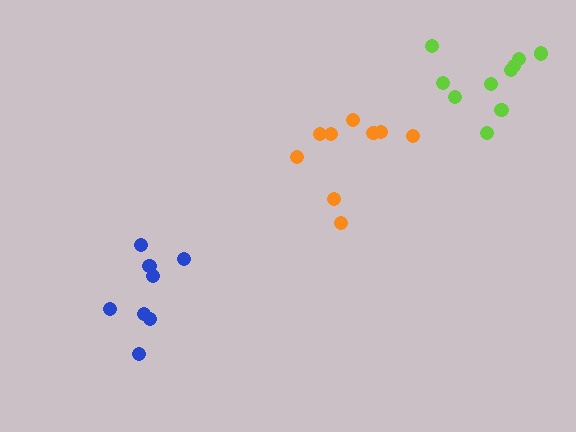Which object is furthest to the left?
The blue cluster is leftmost.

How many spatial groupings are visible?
There are 3 spatial groupings.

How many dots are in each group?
Group 1: 8 dots, Group 2: 10 dots, Group 3: 9 dots (27 total).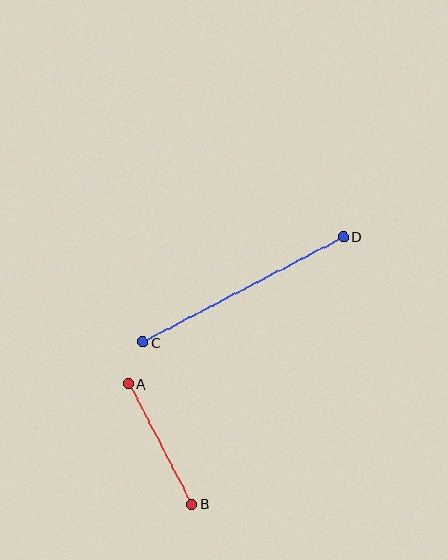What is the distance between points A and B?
The distance is approximately 136 pixels.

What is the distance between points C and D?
The distance is approximately 227 pixels.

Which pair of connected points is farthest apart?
Points C and D are farthest apart.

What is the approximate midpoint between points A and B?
The midpoint is at approximately (160, 444) pixels.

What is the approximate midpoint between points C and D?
The midpoint is at approximately (243, 289) pixels.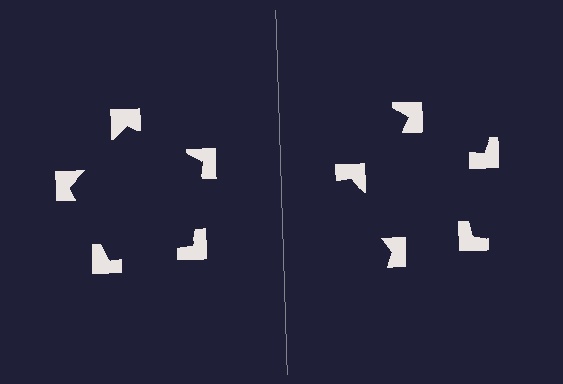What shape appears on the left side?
An illusory pentagon.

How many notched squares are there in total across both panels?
10 — 5 on each side.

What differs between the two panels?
The notched squares are positioned identically on both sides; only the wedge orientations differ. On the left they align to a pentagon; on the right they are misaligned.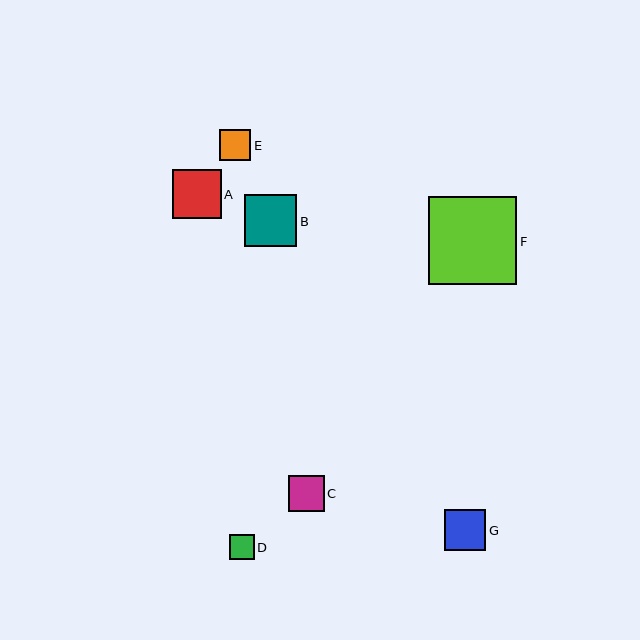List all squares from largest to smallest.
From largest to smallest: F, B, A, G, C, E, D.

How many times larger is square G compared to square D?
Square G is approximately 1.6 times the size of square D.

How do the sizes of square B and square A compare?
Square B and square A are approximately the same size.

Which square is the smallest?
Square D is the smallest with a size of approximately 25 pixels.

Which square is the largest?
Square F is the largest with a size of approximately 88 pixels.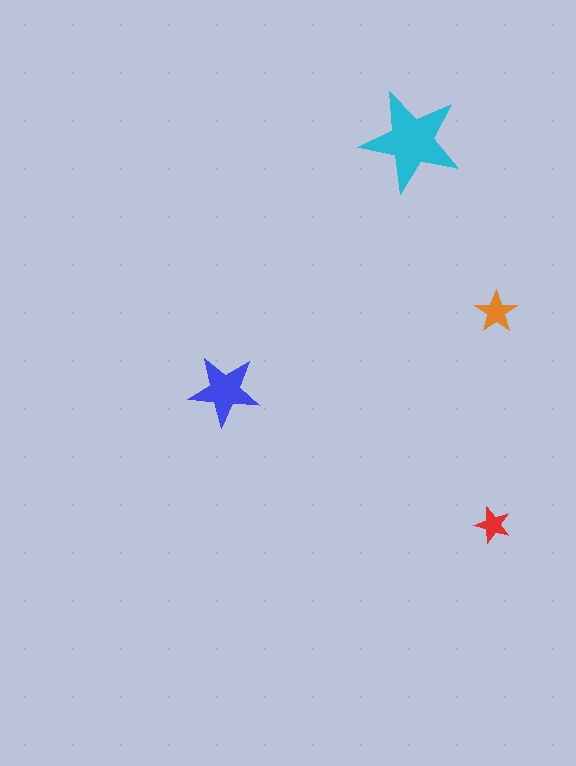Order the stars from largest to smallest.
the cyan one, the blue one, the orange one, the red one.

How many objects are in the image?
There are 4 objects in the image.